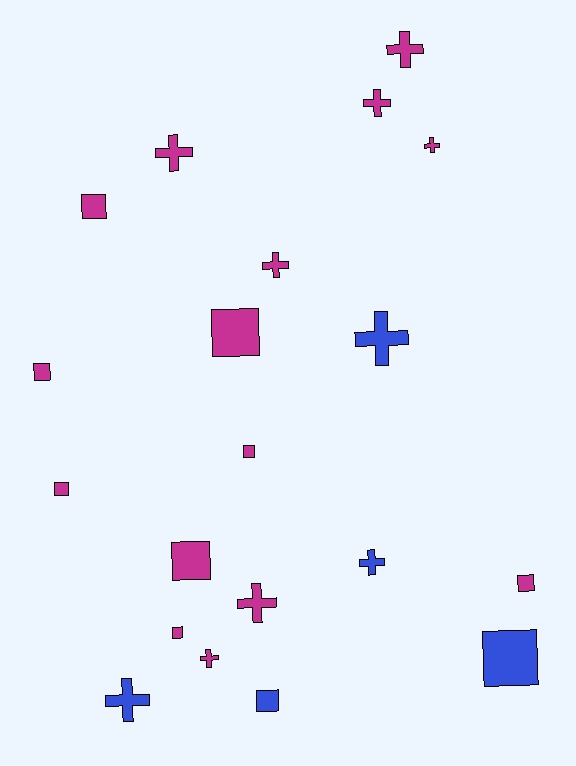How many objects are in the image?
There are 20 objects.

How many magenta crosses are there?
There are 7 magenta crosses.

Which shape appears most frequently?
Square, with 10 objects.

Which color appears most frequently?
Magenta, with 15 objects.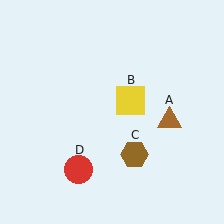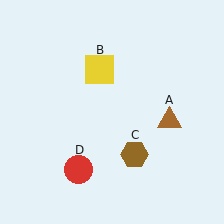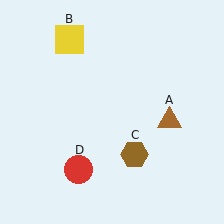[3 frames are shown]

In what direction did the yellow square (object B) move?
The yellow square (object B) moved up and to the left.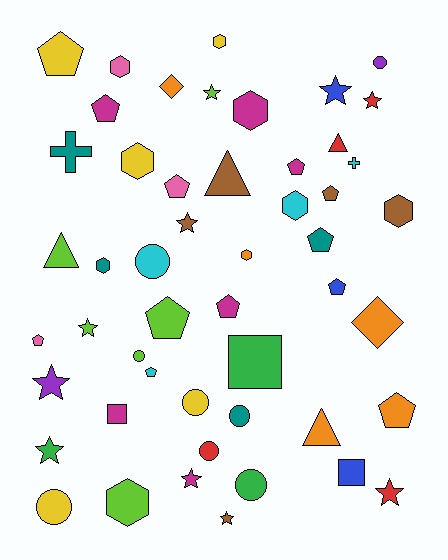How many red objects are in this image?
There are 4 red objects.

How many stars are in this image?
There are 10 stars.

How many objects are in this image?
There are 50 objects.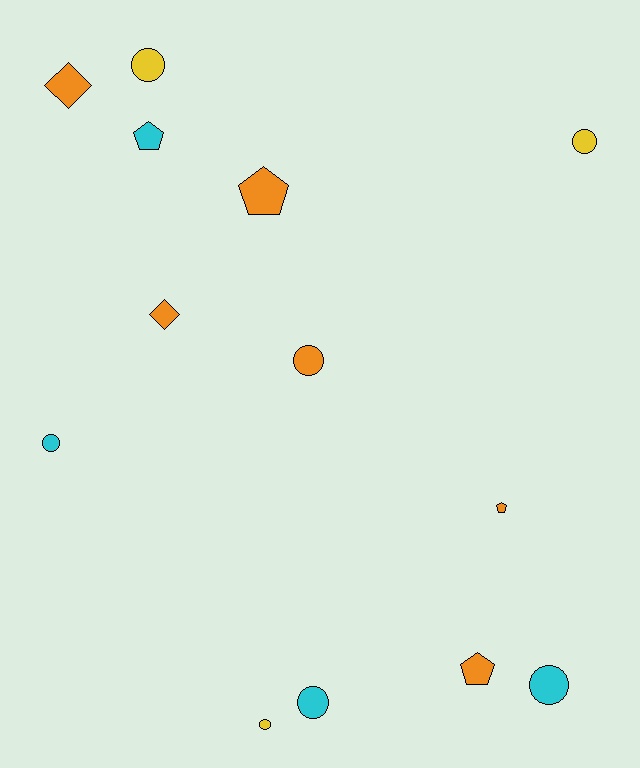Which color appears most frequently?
Orange, with 6 objects.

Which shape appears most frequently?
Circle, with 7 objects.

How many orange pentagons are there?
There are 3 orange pentagons.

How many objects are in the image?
There are 13 objects.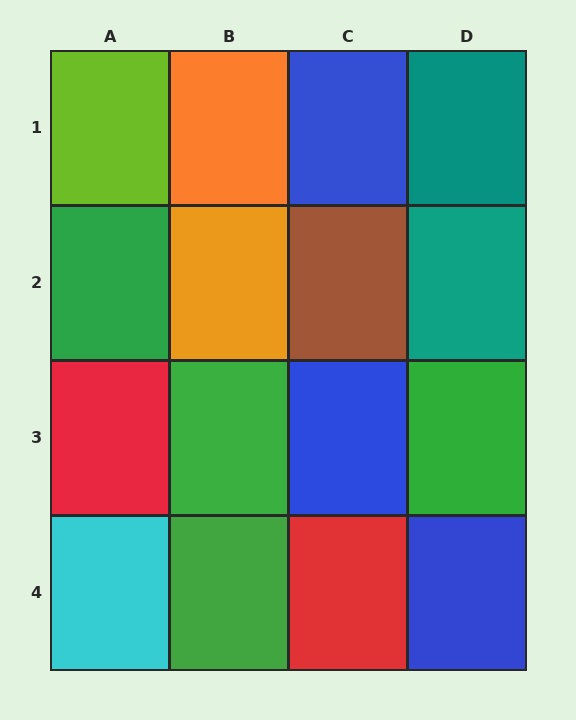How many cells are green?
4 cells are green.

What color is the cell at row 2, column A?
Green.